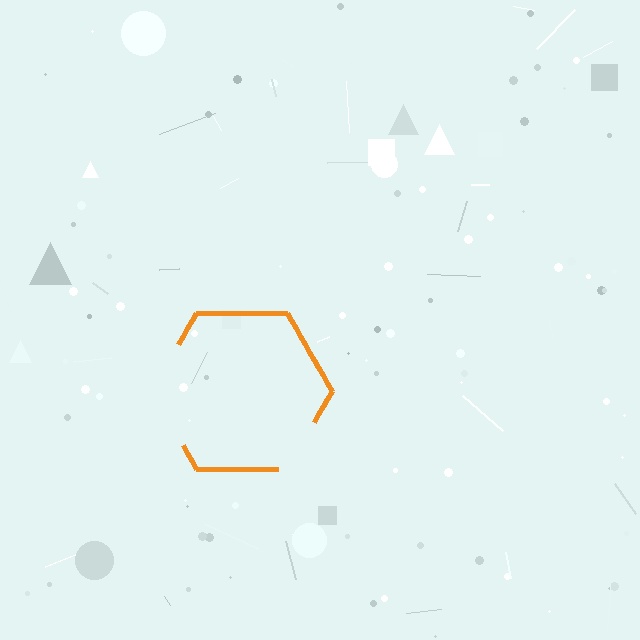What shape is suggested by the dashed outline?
The dashed outline suggests a hexagon.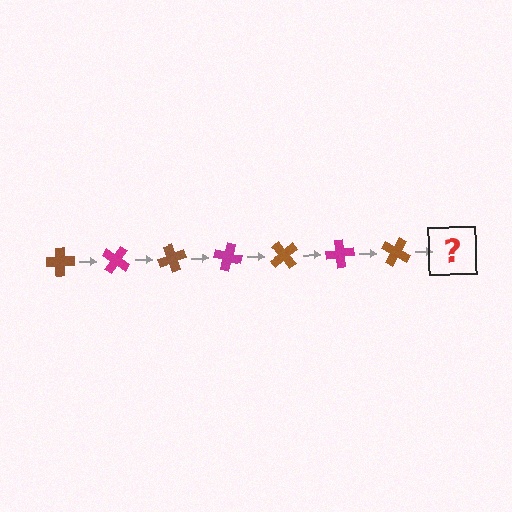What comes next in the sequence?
The next element should be a magenta cross, rotated 245 degrees from the start.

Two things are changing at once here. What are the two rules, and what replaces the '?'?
The two rules are that it rotates 35 degrees each step and the color cycles through brown and magenta. The '?' should be a magenta cross, rotated 245 degrees from the start.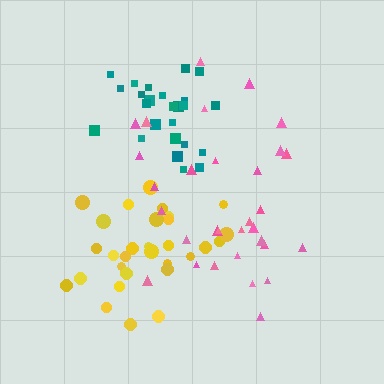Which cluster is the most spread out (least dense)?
Pink.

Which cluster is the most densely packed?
Teal.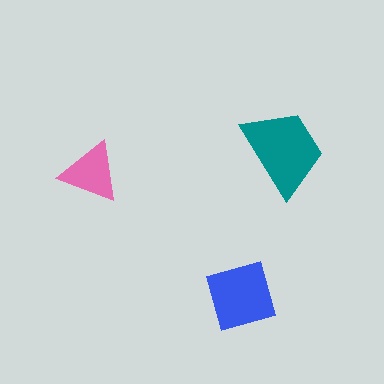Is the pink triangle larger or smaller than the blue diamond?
Smaller.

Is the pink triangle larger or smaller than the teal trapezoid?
Smaller.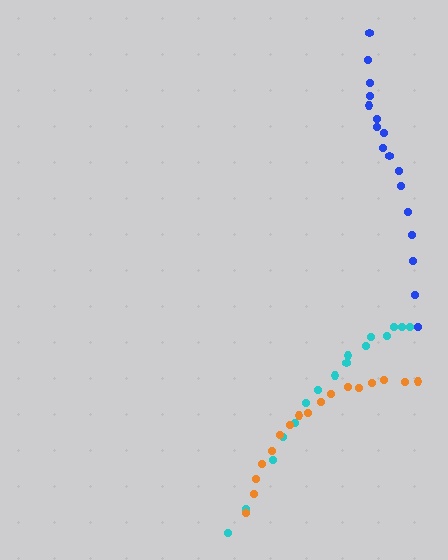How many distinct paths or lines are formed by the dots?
There are 3 distinct paths.